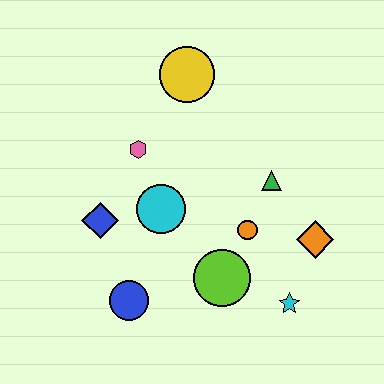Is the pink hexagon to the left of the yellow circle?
Yes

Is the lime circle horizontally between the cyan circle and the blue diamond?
No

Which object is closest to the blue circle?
The blue diamond is closest to the blue circle.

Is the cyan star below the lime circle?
Yes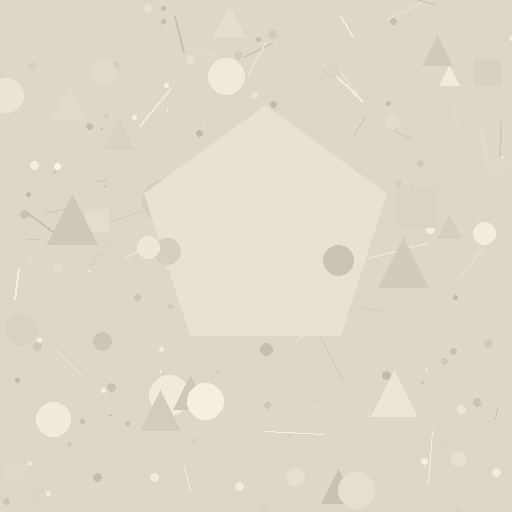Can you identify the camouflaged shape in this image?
The camouflaged shape is a pentagon.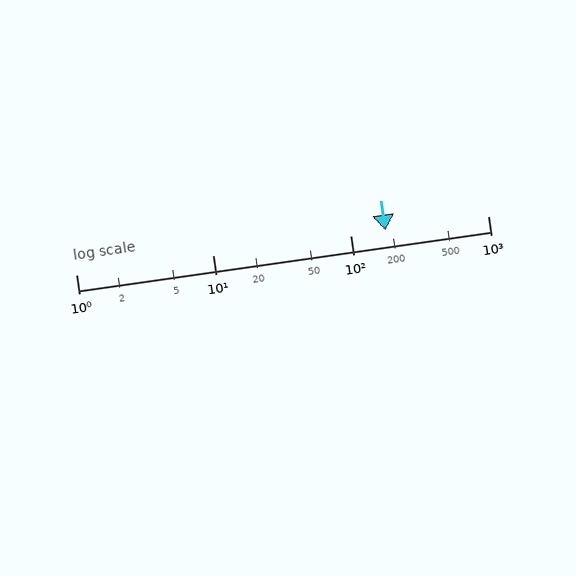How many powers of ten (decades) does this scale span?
The scale spans 3 decades, from 1 to 1000.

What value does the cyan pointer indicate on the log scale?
The pointer indicates approximately 180.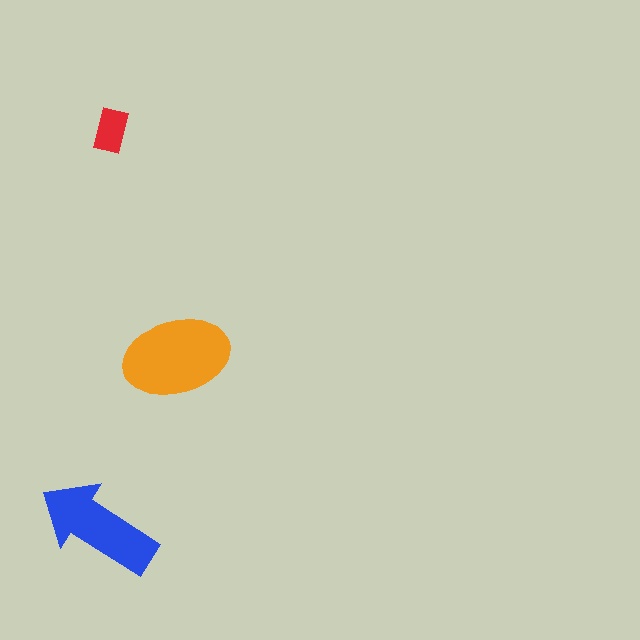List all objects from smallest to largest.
The red rectangle, the blue arrow, the orange ellipse.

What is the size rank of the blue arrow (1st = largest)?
2nd.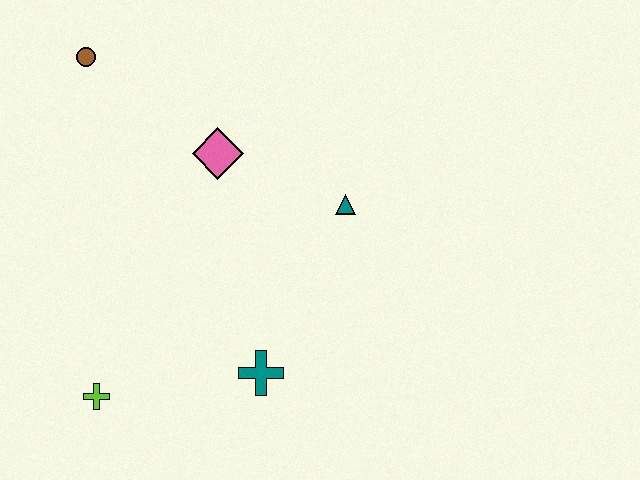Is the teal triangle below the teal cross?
No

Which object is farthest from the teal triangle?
The lime cross is farthest from the teal triangle.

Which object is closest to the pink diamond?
The teal triangle is closest to the pink diamond.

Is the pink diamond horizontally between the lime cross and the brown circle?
No